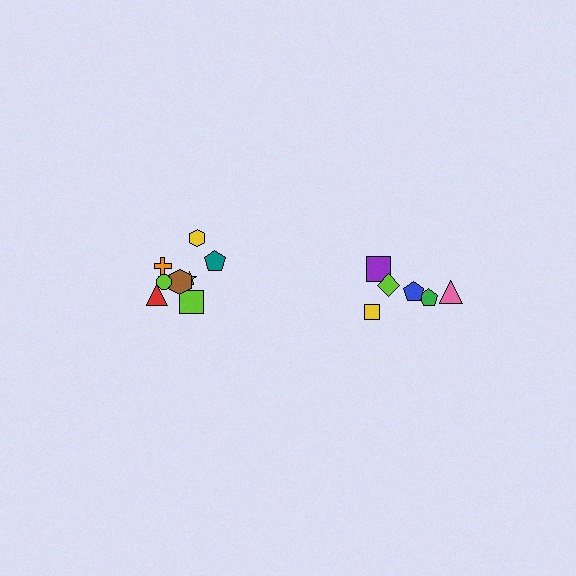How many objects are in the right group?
There are 6 objects.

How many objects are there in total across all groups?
There are 14 objects.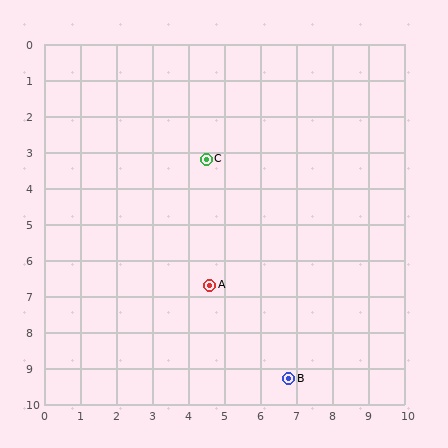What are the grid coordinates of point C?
Point C is at approximately (4.5, 3.2).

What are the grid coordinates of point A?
Point A is at approximately (4.6, 6.7).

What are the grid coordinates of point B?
Point B is at approximately (6.8, 9.3).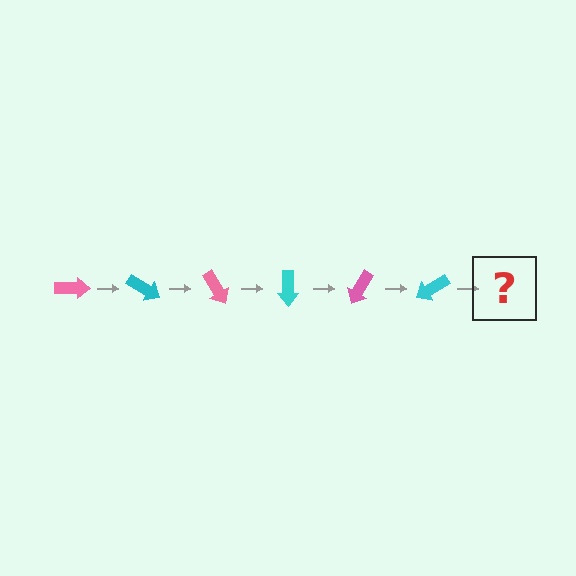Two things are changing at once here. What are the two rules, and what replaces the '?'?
The two rules are that it rotates 30 degrees each step and the color cycles through pink and cyan. The '?' should be a pink arrow, rotated 180 degrees from the start.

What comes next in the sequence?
The next element should be a pink arrow, rotated 180 degrees from the start.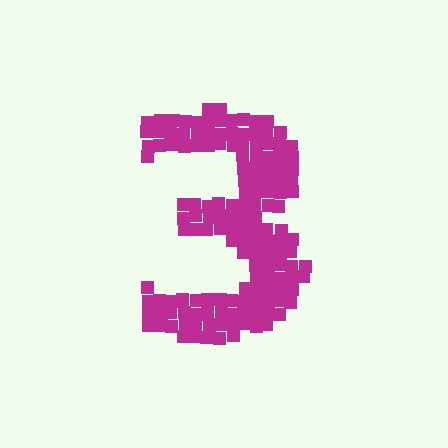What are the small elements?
The small elements are squares.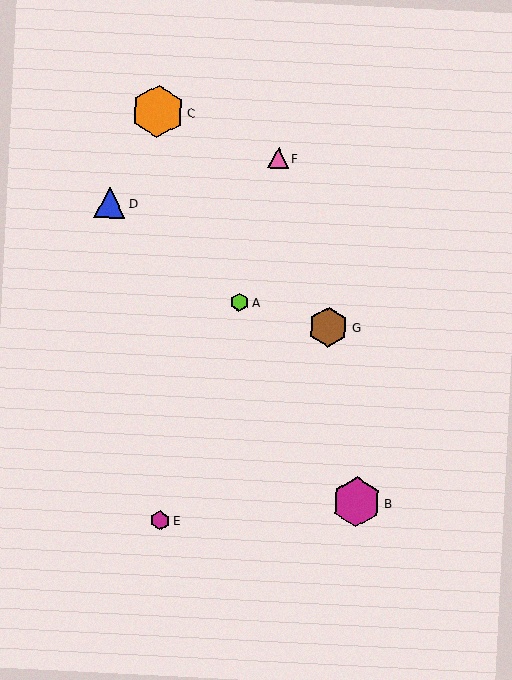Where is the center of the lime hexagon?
The center of the lime hexagon is at (240, 303).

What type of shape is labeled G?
Shape G is a brown hexagon.